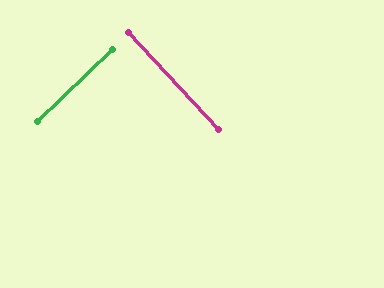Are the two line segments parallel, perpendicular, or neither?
Perpendicular — they meet at approximately 89°.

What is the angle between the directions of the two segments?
Approximately 89 degrees.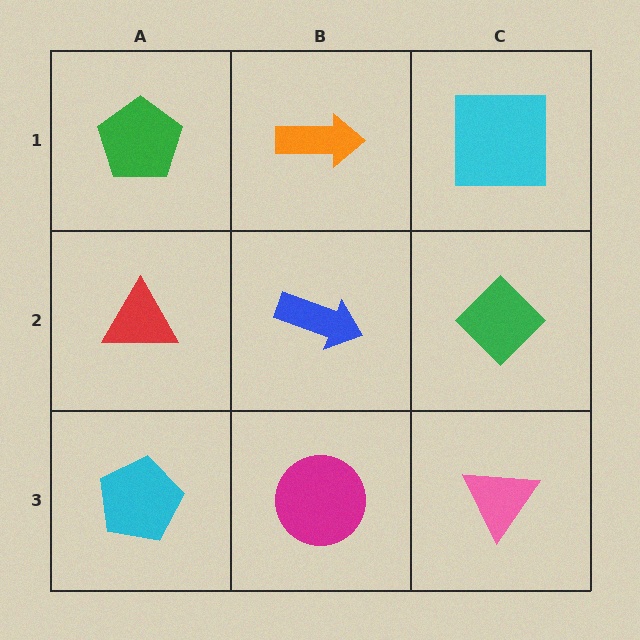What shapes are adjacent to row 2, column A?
A green pentagon (row 1, column A), a cyan pentagon (row 3, column A), a blue arrow (row 2, column B).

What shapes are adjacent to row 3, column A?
A red triangle (row 2, column A), a magenta circle (row 3, column B).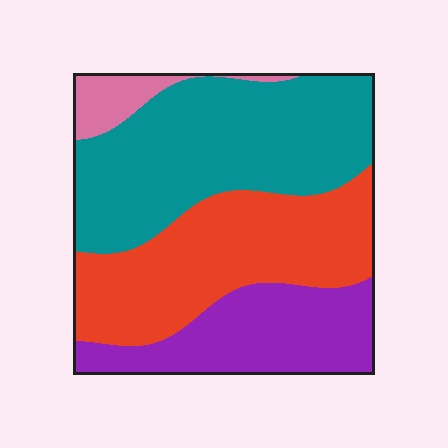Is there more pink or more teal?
Teal.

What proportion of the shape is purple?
Purple covers roughly 20% of the shape.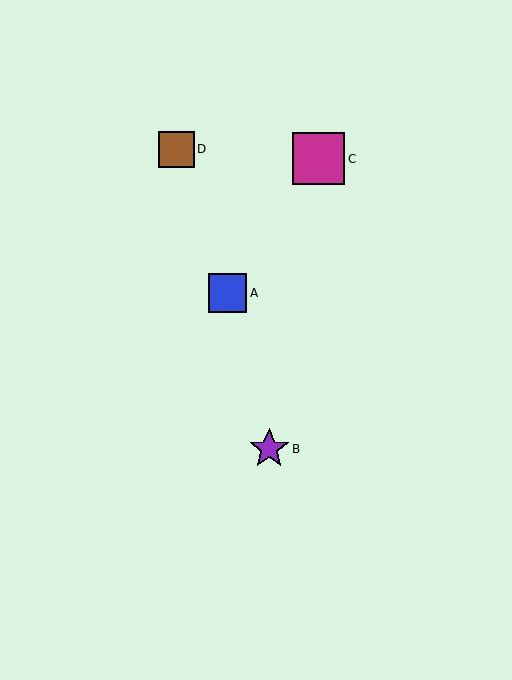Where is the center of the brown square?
The center of the brown square is at (176, 149).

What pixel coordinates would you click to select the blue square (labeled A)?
Click at (228, 293) to select the blue square A.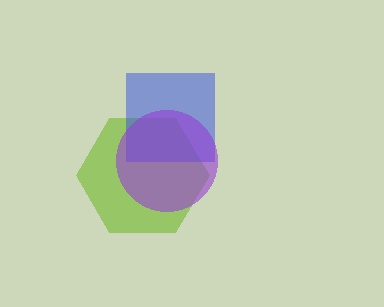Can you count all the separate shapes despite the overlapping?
Yes, there are 3 separate shapes.